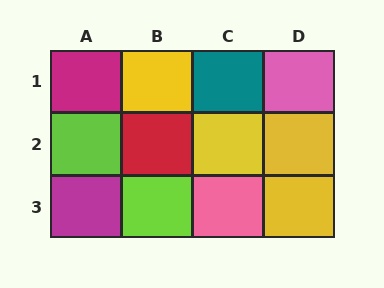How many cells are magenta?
2 cells are magenta.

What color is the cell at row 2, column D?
Yellow.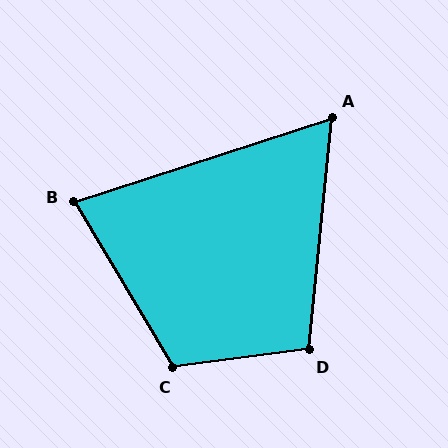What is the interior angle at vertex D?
Approximately 103 degrees (obtuse).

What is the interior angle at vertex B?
Approximately 77 degrees (acute).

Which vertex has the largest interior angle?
C, at approximately 114 degrees.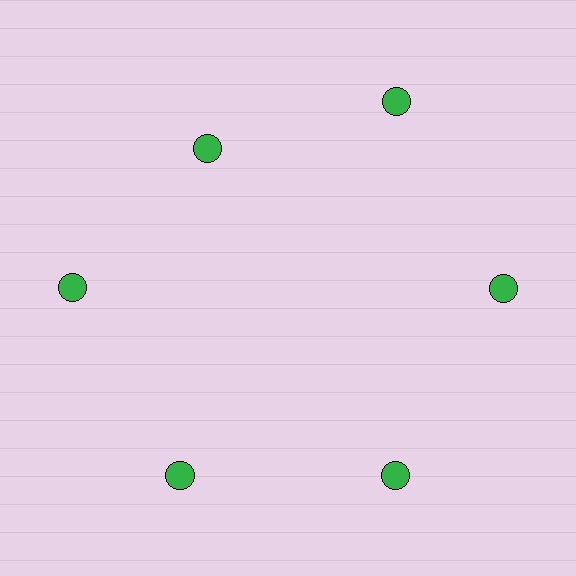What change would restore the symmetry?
The symmetry would be restored by moving it outward, back onto the ring so that all 6 circles sit at equal angles and equal distance from the center.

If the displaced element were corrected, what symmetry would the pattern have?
It would have 6-fold rotational symmetry — the pattern would map onto itself every 60 degrees.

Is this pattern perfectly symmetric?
No. The 6 green circles are arranged in a ring, but one element near the 11 o'clock position is pulled inward toward the center, breaking the 6-fold rotational symmetry.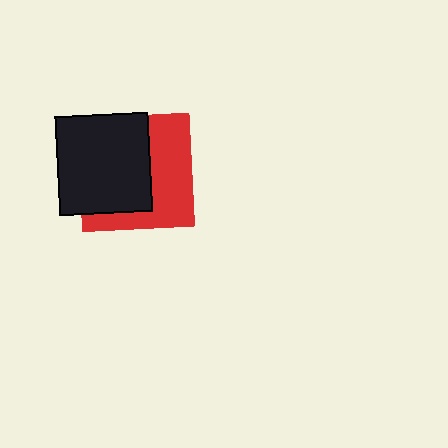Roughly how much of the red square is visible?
About half of it is visible (roughly 47%).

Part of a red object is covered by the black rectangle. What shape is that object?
It is a square.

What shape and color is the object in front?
The object in front is a black rectangle.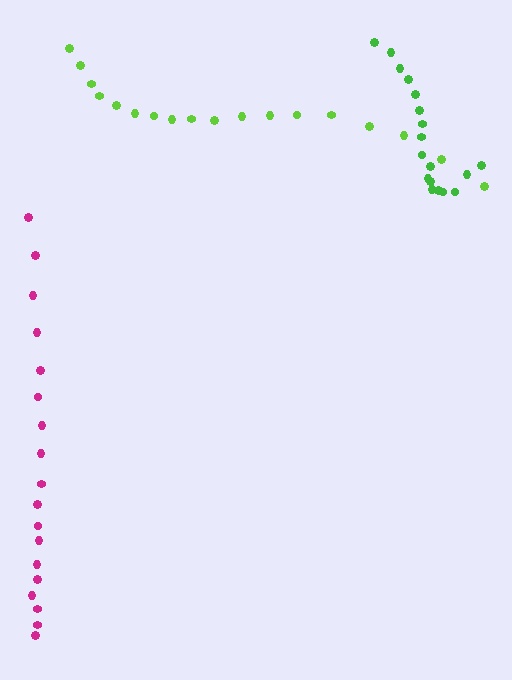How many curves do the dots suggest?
There are 3 distinct paths.